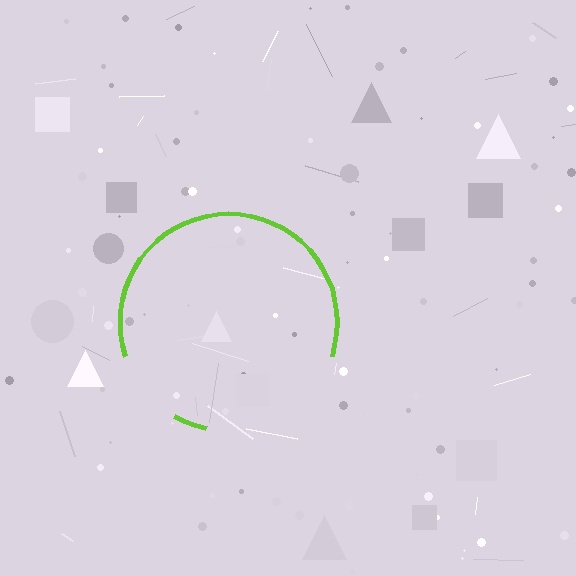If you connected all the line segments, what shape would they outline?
They would outline a circle.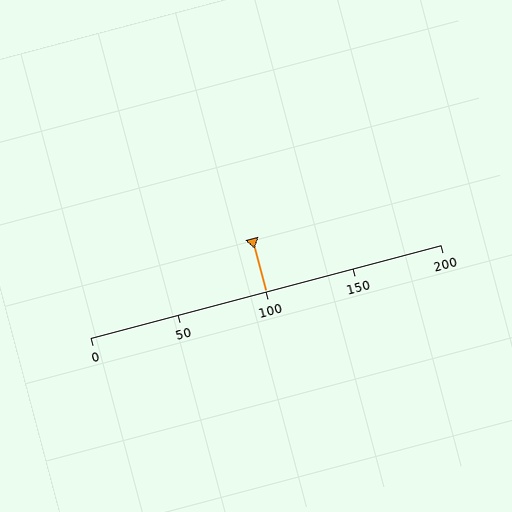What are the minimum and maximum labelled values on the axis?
The axis runs from 0 to 200.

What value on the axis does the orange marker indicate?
The marker indicates approximately 100.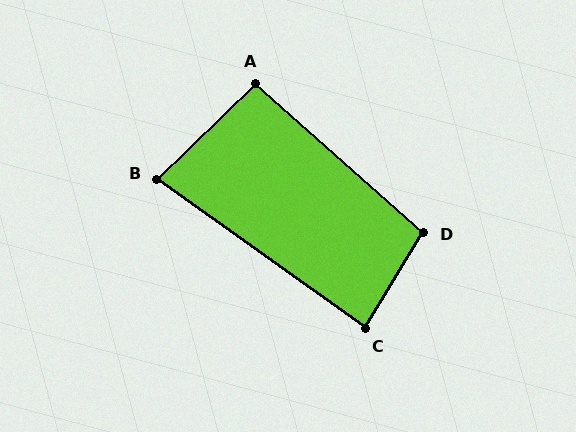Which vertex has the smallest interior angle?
B, at approximately 80 degrees.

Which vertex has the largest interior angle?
D, at approximately 100 degrees.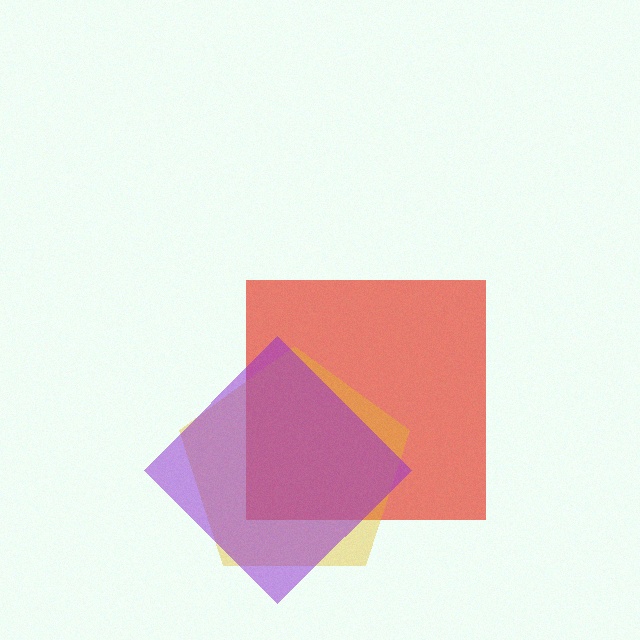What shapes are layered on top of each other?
The layered shapes are: a red square, a yellow pentagon, a purple diamond.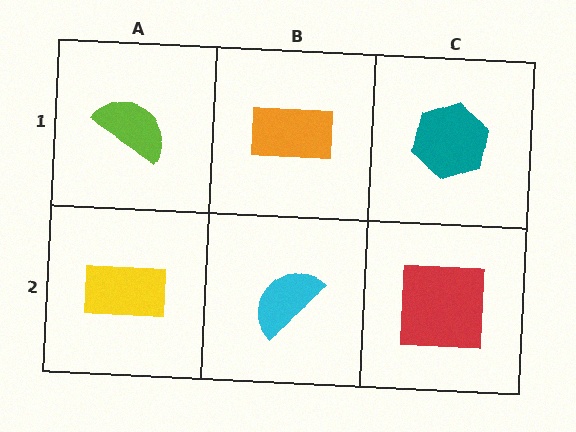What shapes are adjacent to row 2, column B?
An orange rectangle (row 1, column B), a yellow rectangle (row 2, column A), a red square (row 2, column C).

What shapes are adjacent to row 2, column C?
A teal hexagon (row 1, column C), a cyan semicircle (row 2, column B).